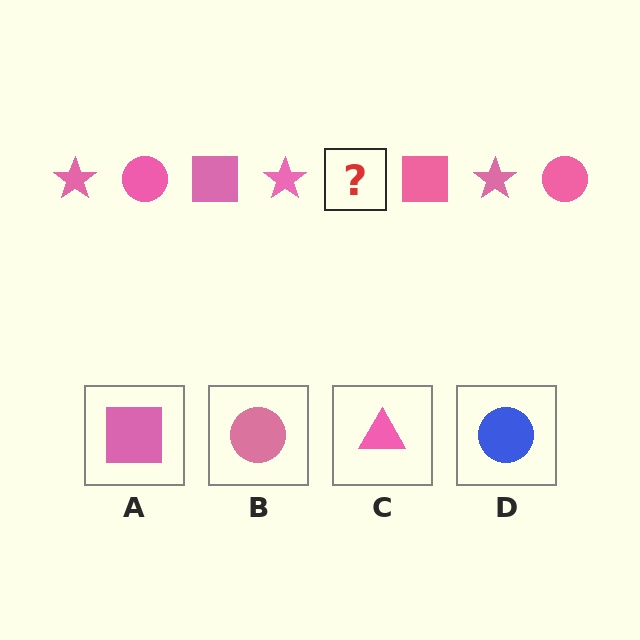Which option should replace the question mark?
Option B.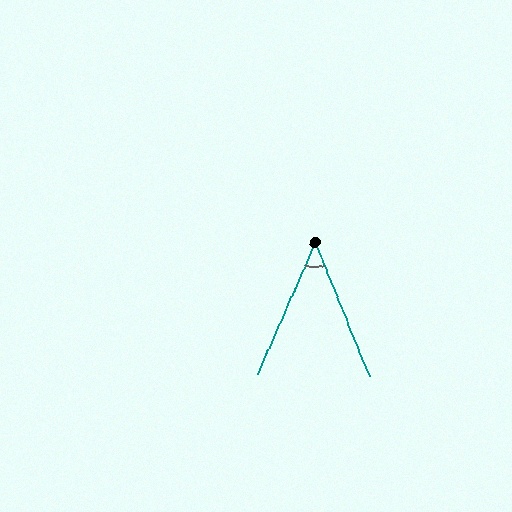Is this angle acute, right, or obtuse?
It is acute.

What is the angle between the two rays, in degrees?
Approximately 46 degrees.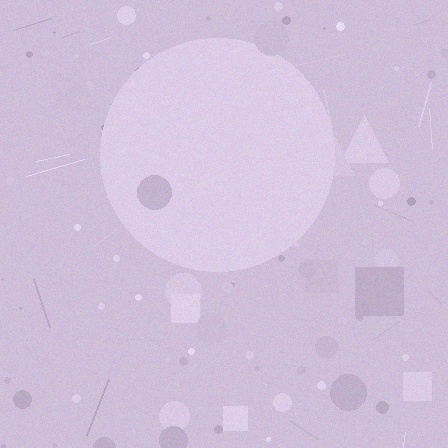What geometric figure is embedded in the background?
A circle is embedded in the background.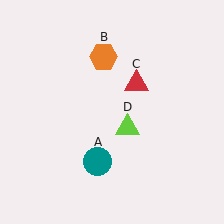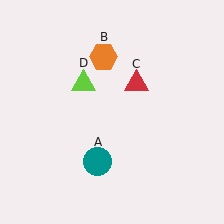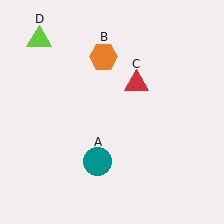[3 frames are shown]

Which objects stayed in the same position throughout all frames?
Teal circle (object A) and orange hexagon (object B) and red triangle (object C) remained stationary.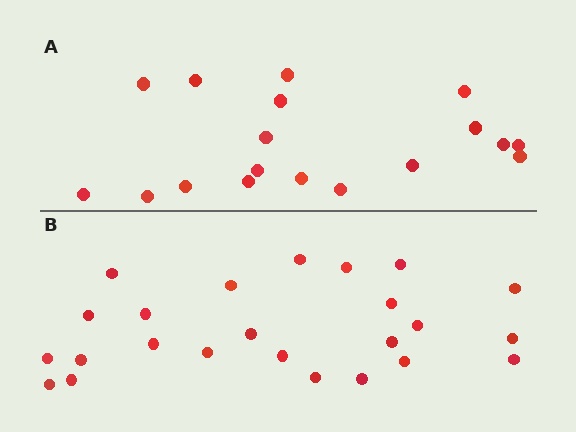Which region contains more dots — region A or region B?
Region B (the bottom region) has more dots.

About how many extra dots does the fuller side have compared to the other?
Region B has about 6 more dots than region A.